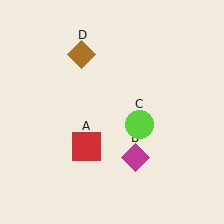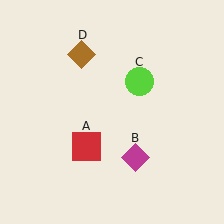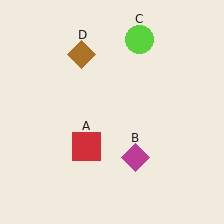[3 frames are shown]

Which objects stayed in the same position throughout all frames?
Red square (object A) and magenta diamond (object B) and brown diamond (object D) remained stationary.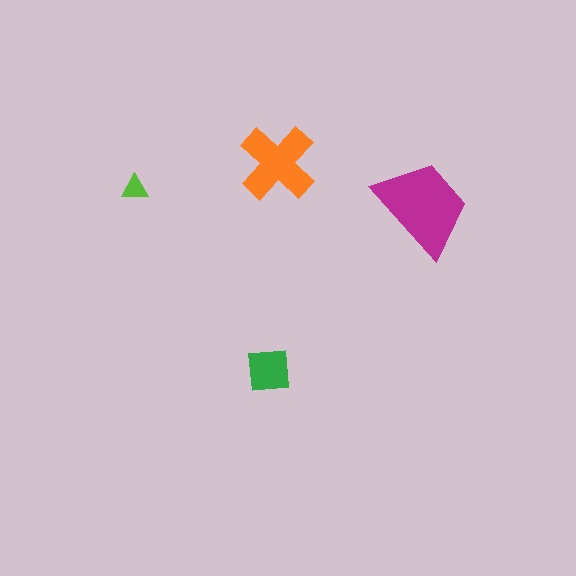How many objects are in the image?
There are 4 objects in the image.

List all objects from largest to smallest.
The magenta trapezoid, the orange cross, the green square, the lime triangle.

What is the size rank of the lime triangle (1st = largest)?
4th.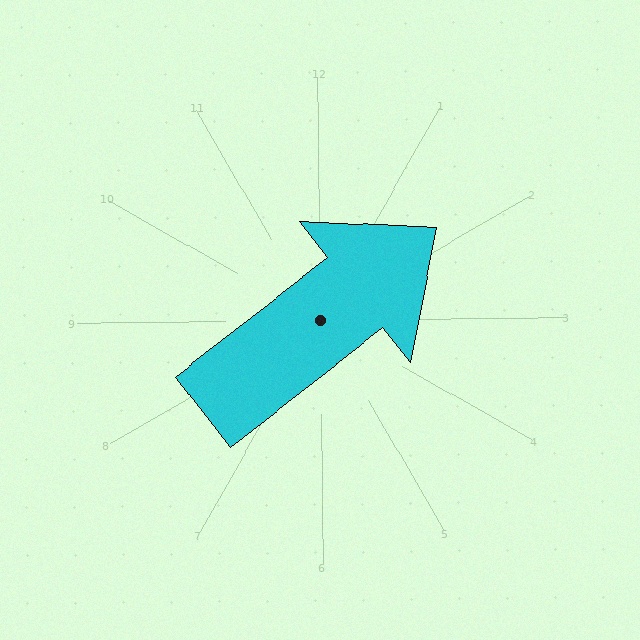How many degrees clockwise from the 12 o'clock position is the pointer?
Approximately 52 degrees.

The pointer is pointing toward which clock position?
Roughly 2 o'clock.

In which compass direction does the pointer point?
Northeast.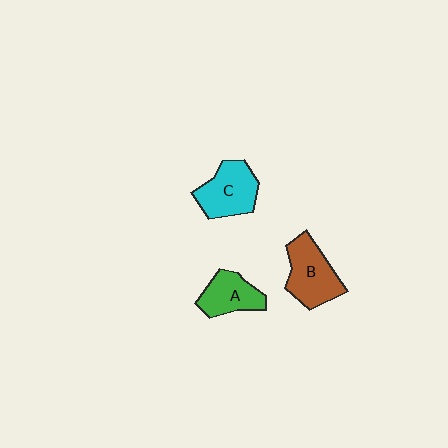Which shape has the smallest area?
Shape A (green).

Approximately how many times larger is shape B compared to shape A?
Approximately 1.3 times.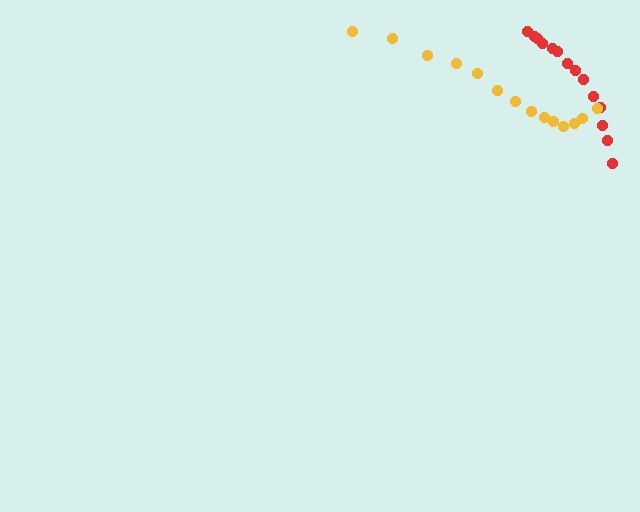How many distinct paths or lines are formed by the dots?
There are 2 distinct paths.